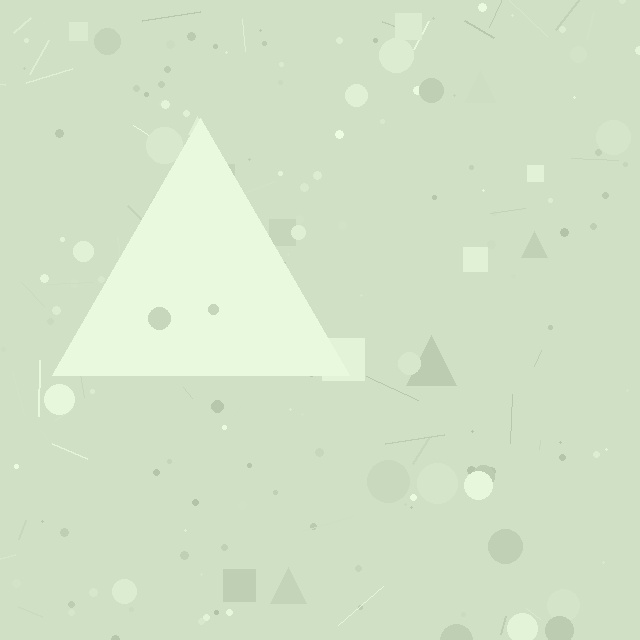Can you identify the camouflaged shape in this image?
The camouflaged shape is a triangle.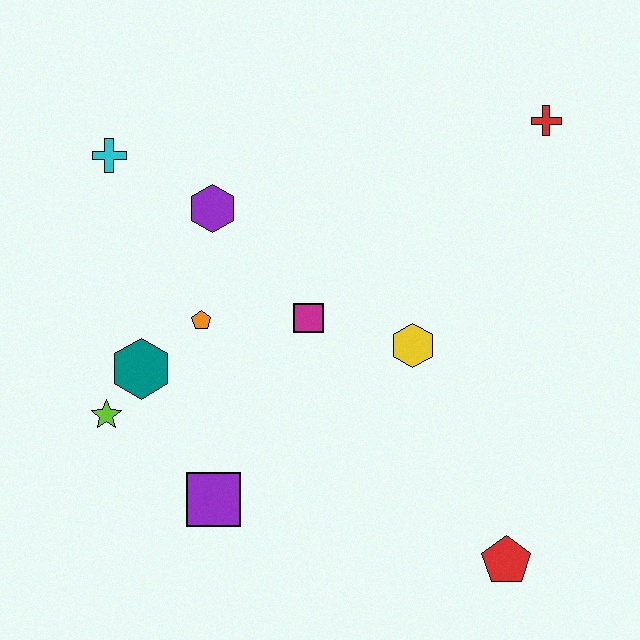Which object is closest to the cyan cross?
The purple hexagon is closest to the cyan cross.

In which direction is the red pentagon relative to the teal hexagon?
The red pentagon is to the right of the teal hexagon.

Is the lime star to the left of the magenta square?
Yes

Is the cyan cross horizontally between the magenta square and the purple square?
No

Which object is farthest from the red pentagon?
The cyan cross is farthest from the red pentagon.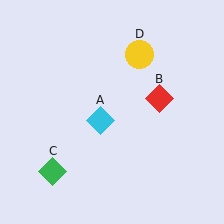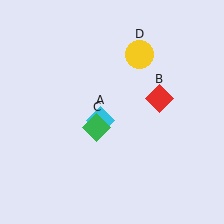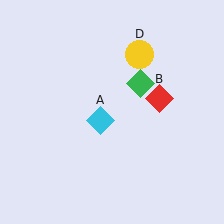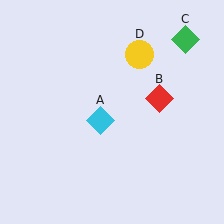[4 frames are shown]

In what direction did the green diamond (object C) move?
The green diamond (object C) moved up and to the right.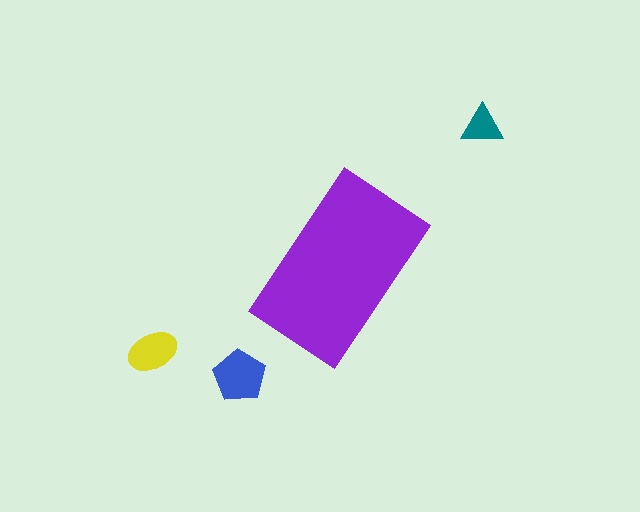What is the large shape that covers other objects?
A purple rectangle.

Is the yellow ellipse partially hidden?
No, the yellow ellipse is fully visible.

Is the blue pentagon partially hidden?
No, the blue pentagon is fully visible.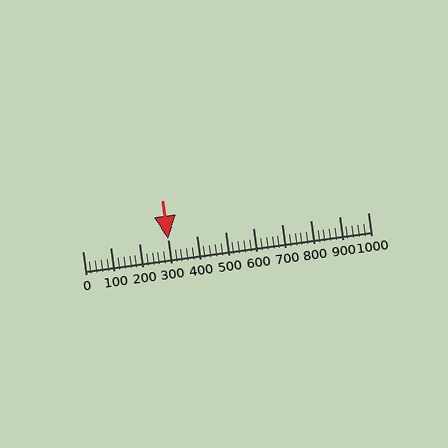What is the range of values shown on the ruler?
The ruler shows values from 0 to 1000.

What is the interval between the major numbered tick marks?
The major tick marks are spaced 100 units apart.